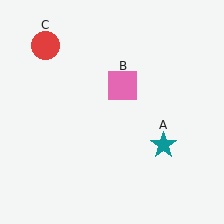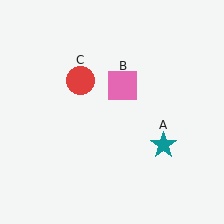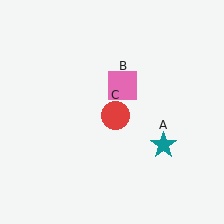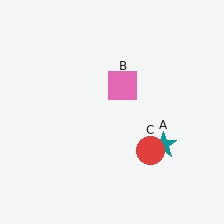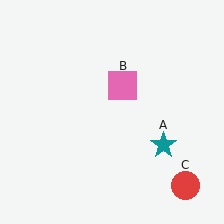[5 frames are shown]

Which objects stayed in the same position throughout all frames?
Teal star (object A) and pink square (object B) remained stationary.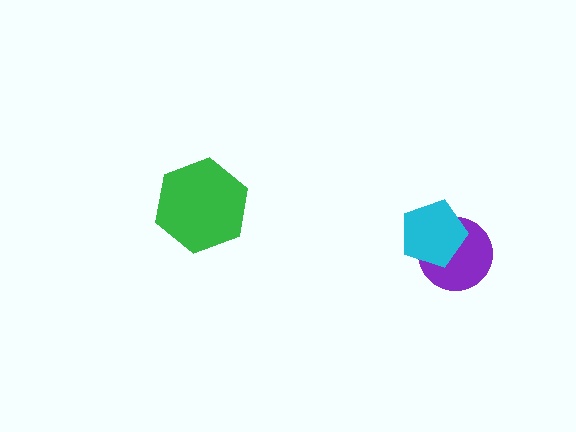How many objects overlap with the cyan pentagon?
1 object overlaps with the cyan pentagon.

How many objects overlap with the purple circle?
1 object overlaps with the purple circle.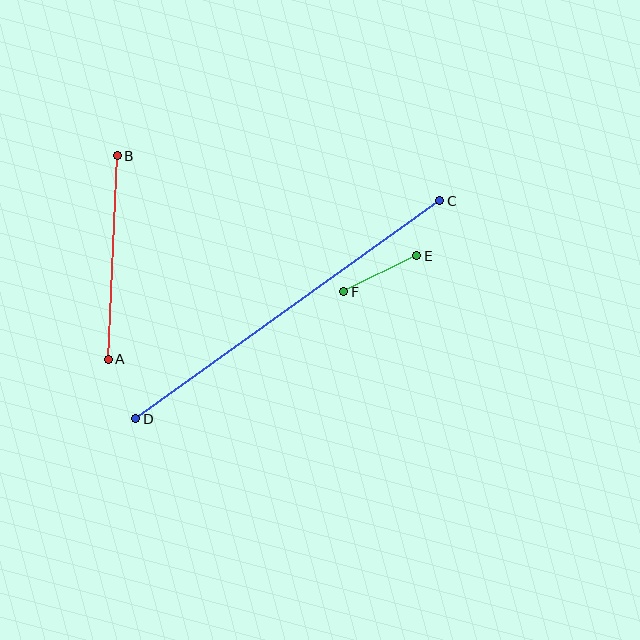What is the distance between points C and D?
The distance is approximately 374 pixels.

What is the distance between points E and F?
The distance is approximately 81 pixels.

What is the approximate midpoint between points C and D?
The midpoint is at approximately (288, 310) pixels.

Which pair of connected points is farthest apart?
Points C and D are farthest apart.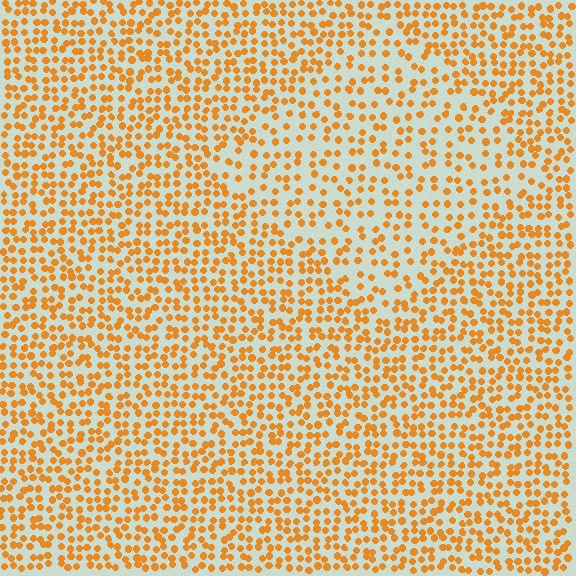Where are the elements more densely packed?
The elements are more densely packed outside the diamond boundary.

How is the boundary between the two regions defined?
The boundary is defined by a change in element density (approximately 1.6x ratio). All elements are the same color, size, and shape.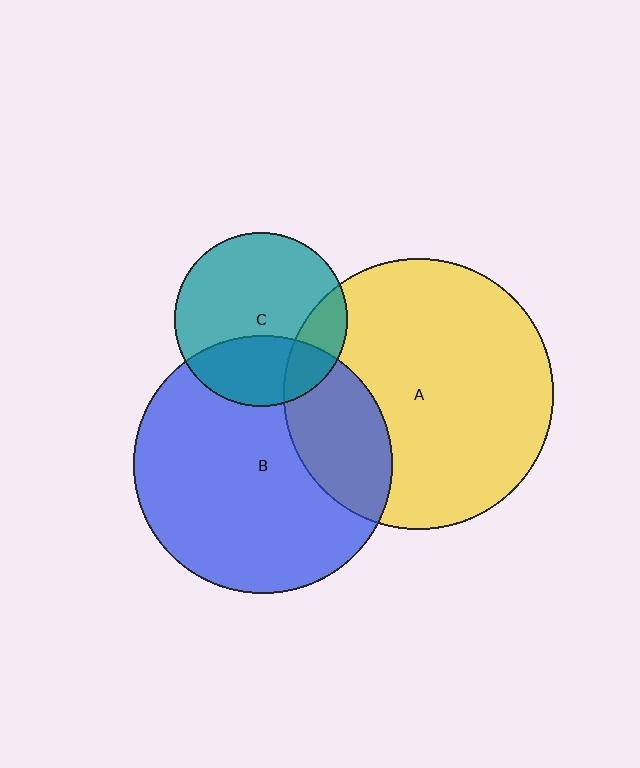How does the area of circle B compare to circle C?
Approximately 2.2 times.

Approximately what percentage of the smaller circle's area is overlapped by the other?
Approximately 25%.